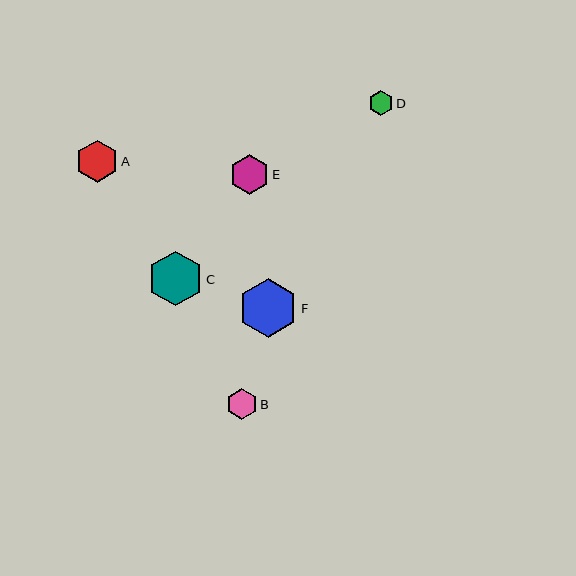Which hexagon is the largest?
Hexagon F is the largest with a size of approximately 59 pixels.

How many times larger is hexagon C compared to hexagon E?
Hexagon C is approximately 1.4 times the size of hexagon E.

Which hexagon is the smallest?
Hexagon D is the smallest with a size of approximately 24 pixels.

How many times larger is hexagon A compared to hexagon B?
Hexagon A is approximately 1.4 times the size of hexagon B.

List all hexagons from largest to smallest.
From largest to smallest: F, C, A, E, B, D.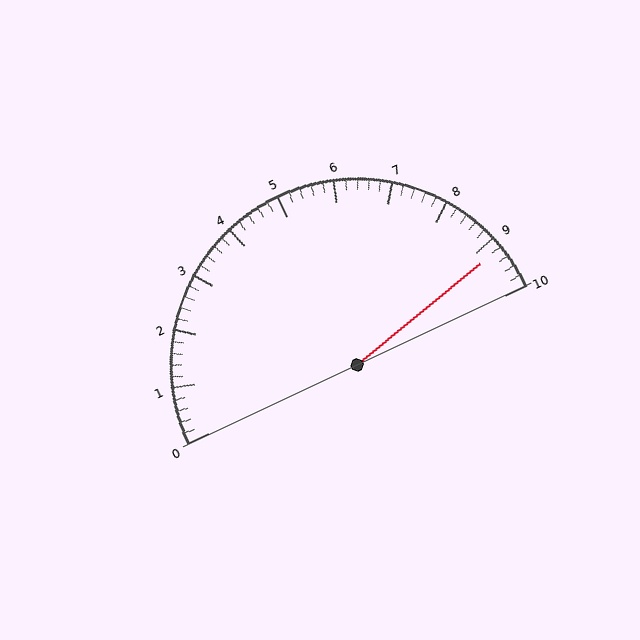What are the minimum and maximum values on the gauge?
The gauge ranges from 0 to 10.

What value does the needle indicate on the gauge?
The needle indicates approximately 9.2.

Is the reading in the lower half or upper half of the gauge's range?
The reading is in the upper half of the range (0 to 10).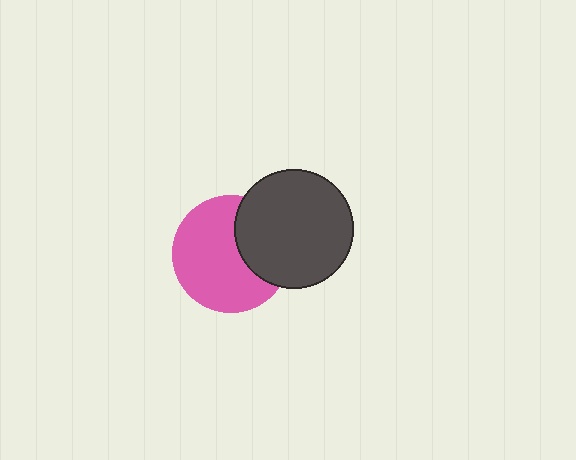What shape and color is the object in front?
The object in front is a dark gray circle.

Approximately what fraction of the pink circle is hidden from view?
Roughly 32% of the pink circle is hidden behind the dark gray circle.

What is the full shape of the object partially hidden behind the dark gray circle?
The partially hidden object is a pink circle.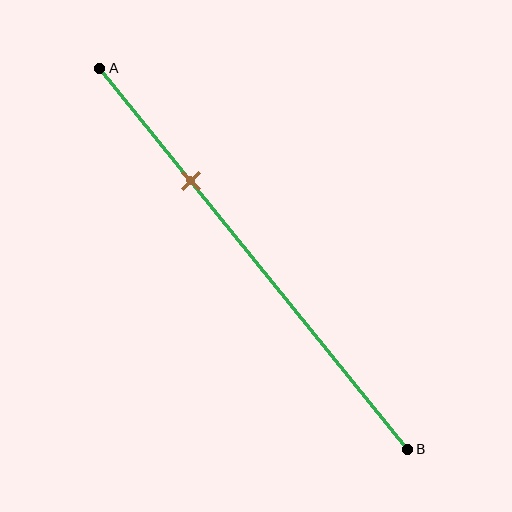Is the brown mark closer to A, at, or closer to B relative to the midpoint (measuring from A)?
The brown mark is closer to point A than the midpoint of segment AB.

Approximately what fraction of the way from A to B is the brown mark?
The brown mark is approximately 30% of the way from A to B.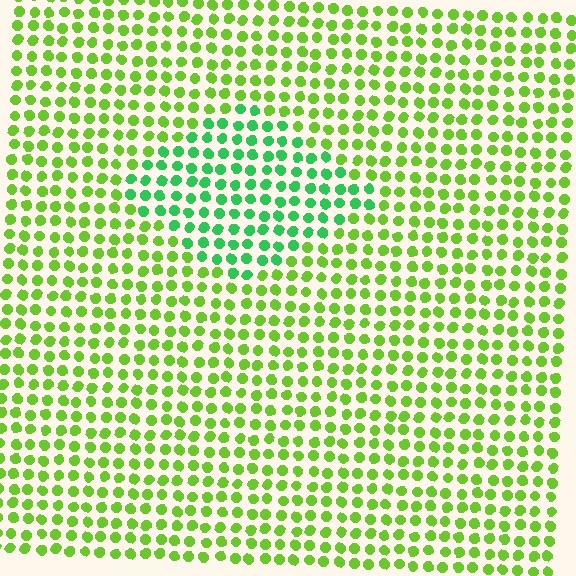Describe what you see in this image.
The image is filled with small lime elements in a uniform arrangement. A diamond-shaped region is visible where the elements are tinted to a slightly different hue, forming a subtle color boundary.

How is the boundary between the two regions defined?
The boundary is defined purely by a slight shift in hue (about 40 degrees). Spacing, size, and orientation are identical on both sides.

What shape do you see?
I see a diamond.